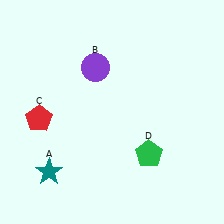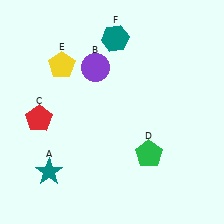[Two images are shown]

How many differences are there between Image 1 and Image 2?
There are 2 differences between the two images.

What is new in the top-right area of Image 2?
A teal hexagon (F) was added in the top-right area of Image 2.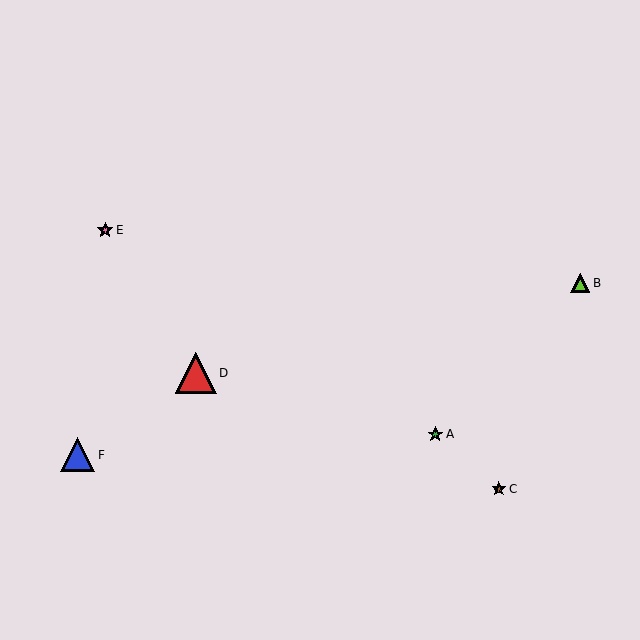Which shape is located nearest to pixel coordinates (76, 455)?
The blue triangle (labeled F) at (78, 455) is nearest to that location.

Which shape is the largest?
The red triangle (labeled D) is the largest.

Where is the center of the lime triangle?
The center of the lime triangle is at (580, 283).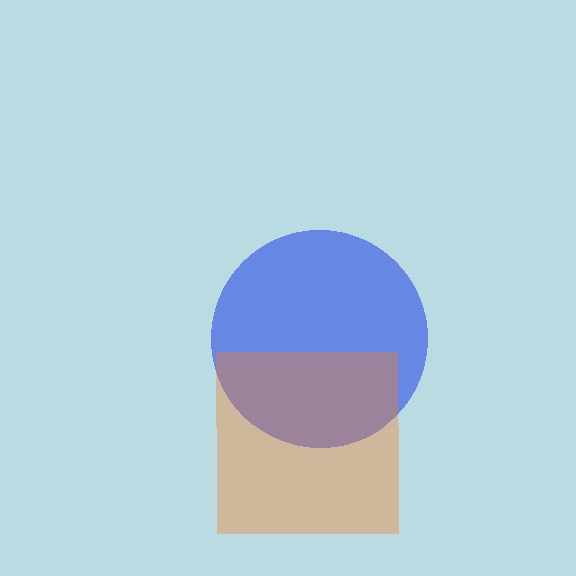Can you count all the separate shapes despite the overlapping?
Yes, there are 2 separate shapes.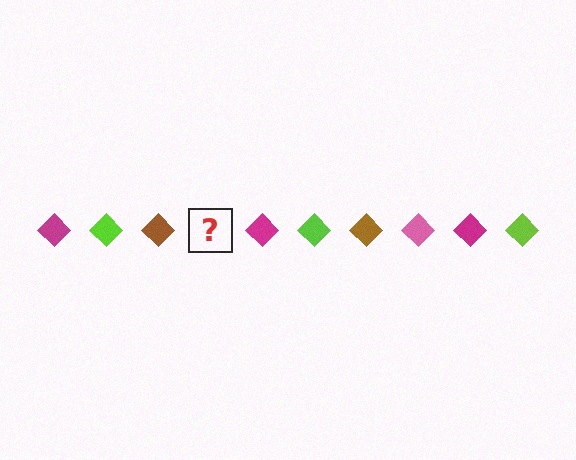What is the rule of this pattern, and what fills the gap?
The rule is that the pattern cycles through magenta, lime, brown, pink diamonds. The gap should be filled with a pink diamond.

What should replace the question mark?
The question mark should be replaced with a pink diamond.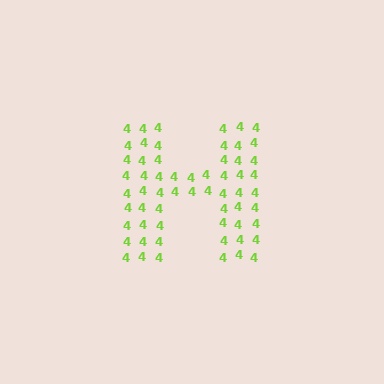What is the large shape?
The large shape is the letter H.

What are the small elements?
The small elements are digit 4's.